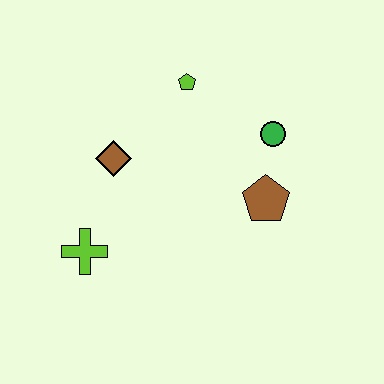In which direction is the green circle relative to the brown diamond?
The green circle is to the right of the brown diamond.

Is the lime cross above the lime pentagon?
No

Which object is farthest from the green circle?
The lime cross is farthest from the green circle.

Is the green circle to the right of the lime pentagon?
Yes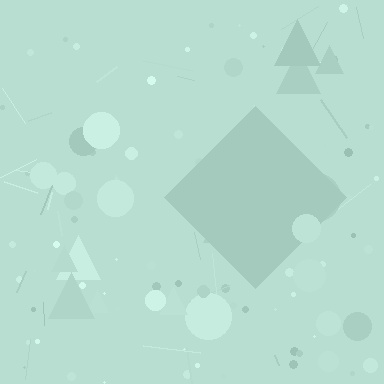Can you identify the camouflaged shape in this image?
The camouflaged shape is a diamond.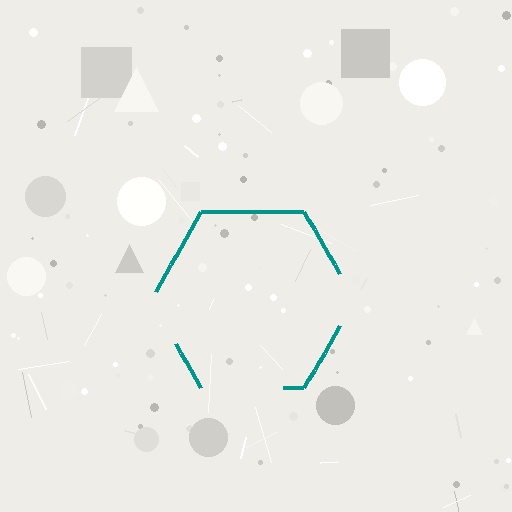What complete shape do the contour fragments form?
The contour fragments form a hexagon.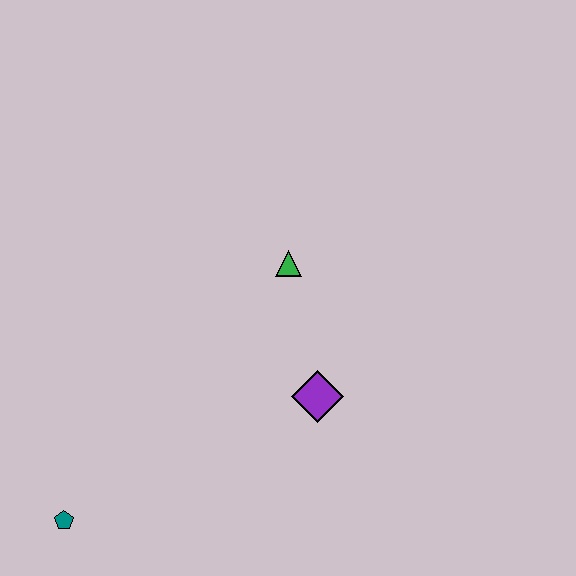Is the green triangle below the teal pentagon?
No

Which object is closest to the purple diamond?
The green triangle is closest to the purple diamond.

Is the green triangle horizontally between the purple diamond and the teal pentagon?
Yes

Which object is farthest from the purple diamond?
The teal pentagon is farthest from the purple diamond.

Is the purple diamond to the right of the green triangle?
Yes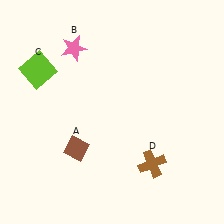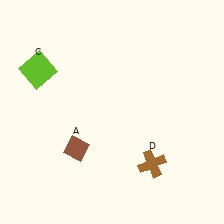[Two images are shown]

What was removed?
The pink star (B) was removed in Image 2.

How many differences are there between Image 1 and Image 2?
There is 1 difference between the two images.